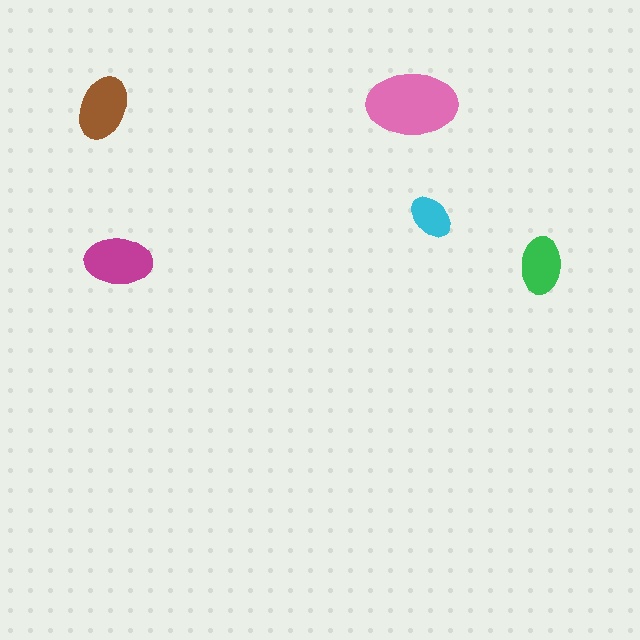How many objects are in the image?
There are 5 objects in the image.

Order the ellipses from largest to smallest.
the pink one, the magenta one, the brown one, the green one, the cyan one.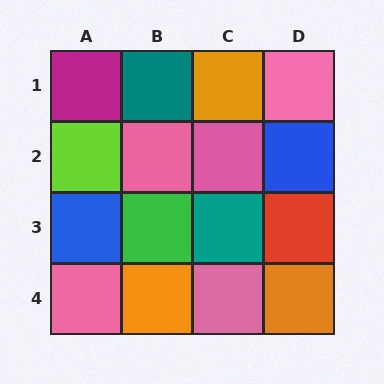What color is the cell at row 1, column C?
Orange.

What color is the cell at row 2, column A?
Lime.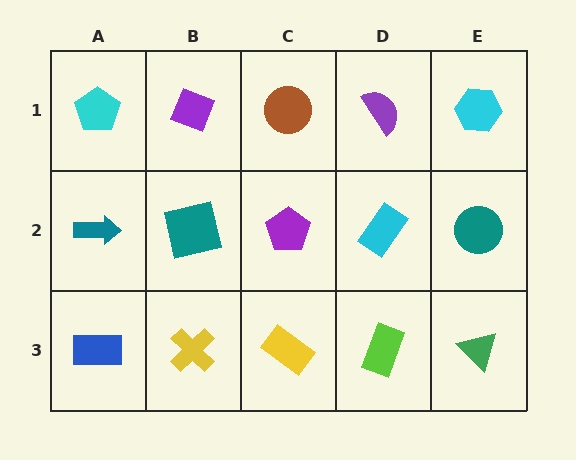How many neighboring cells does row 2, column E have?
3.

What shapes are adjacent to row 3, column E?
A teal circle (row 2, column E), a lime rectangle (row 3, column D).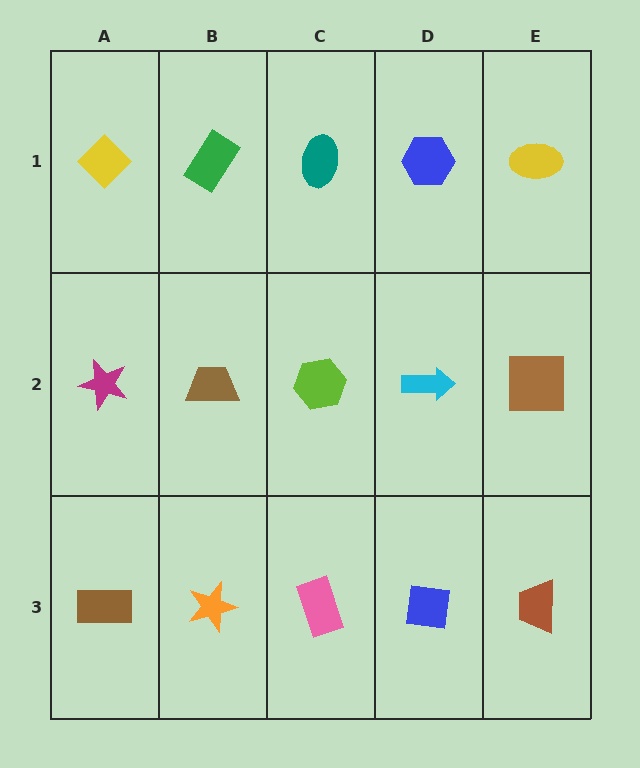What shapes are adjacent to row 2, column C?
A teal ellipse (row 1, column C), a pink rectangle (row 3, column C), a brown trapezoid (row 2, column B), a cyan arrow (row 2, column D).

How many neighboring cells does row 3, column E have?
2.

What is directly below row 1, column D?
A cyan arrow.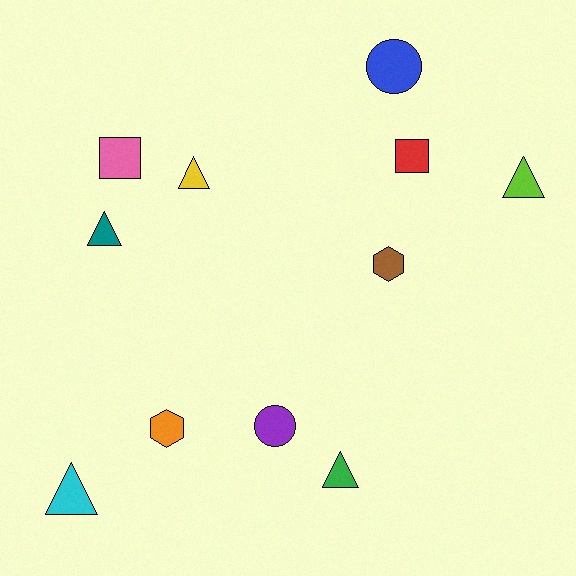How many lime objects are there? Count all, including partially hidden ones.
There is 1 lime object.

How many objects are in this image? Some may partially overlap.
There are 11 objects.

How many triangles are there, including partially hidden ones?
There are 5 triangles.